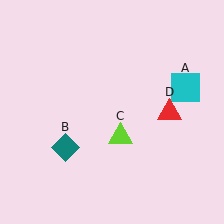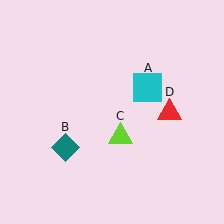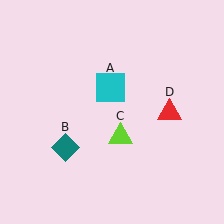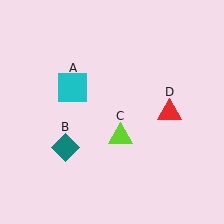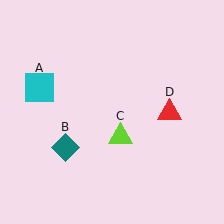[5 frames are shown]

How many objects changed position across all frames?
1 object changed position: cyan square (object A).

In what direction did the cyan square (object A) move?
The cyan square (object A) moved left.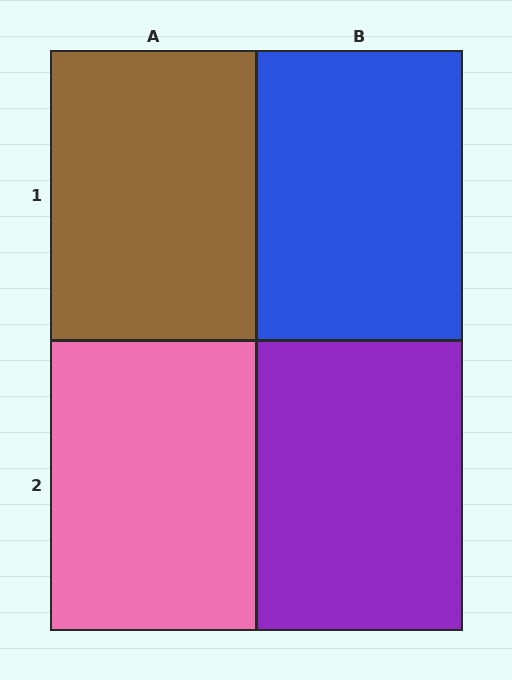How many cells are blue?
1 cell is blue.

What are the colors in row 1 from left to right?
Brown, blue.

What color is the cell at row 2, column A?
Pink.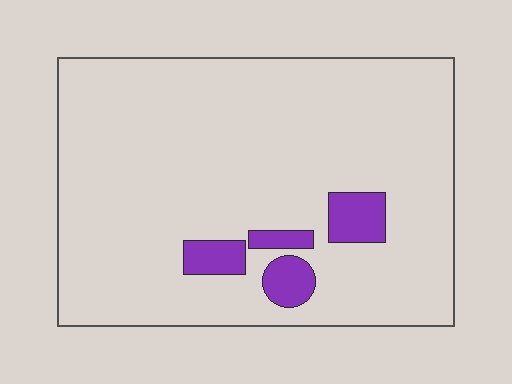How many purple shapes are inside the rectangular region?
4.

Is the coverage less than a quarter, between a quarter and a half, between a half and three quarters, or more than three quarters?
Less than a quarter.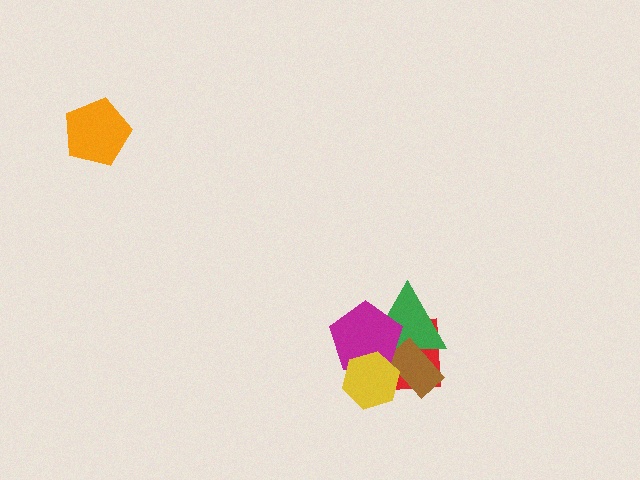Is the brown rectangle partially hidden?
Yes, it is partially covered by another shape.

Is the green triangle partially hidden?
Yes, it is partially covered by another shape.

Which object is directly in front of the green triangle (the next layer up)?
The brown rectangle is directly in front of the green triangle.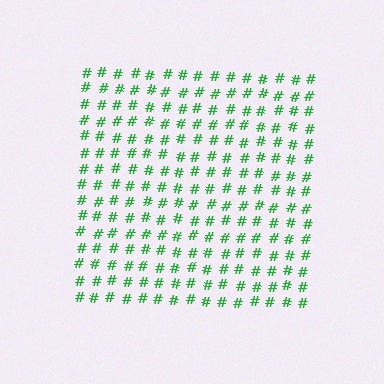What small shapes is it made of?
It is made of small hash symbols.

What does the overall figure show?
The overall figure shows a square.